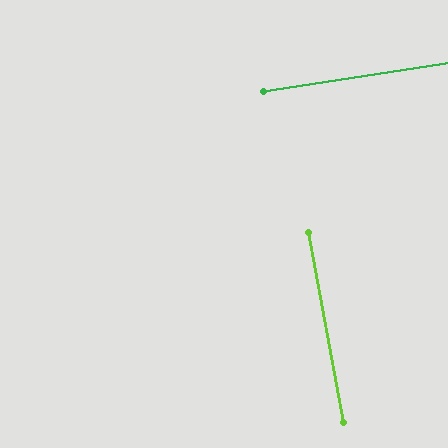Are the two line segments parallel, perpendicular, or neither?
Perpendicular — they meet at approximately 89°.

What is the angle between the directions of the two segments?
Approximately 89 degrees.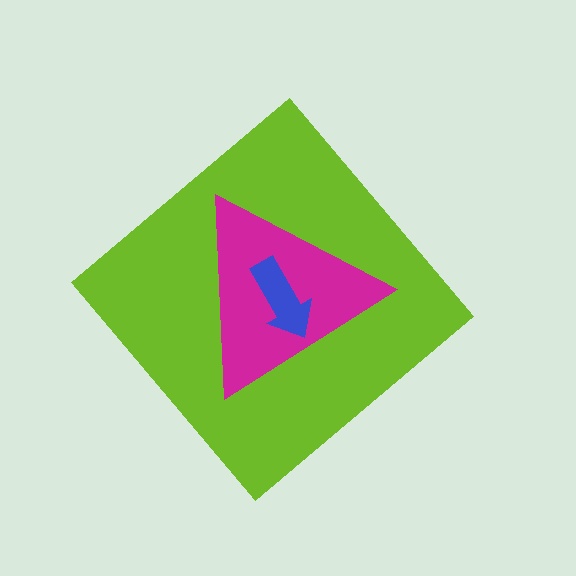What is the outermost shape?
The lime diamond.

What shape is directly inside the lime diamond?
The magenta triangle.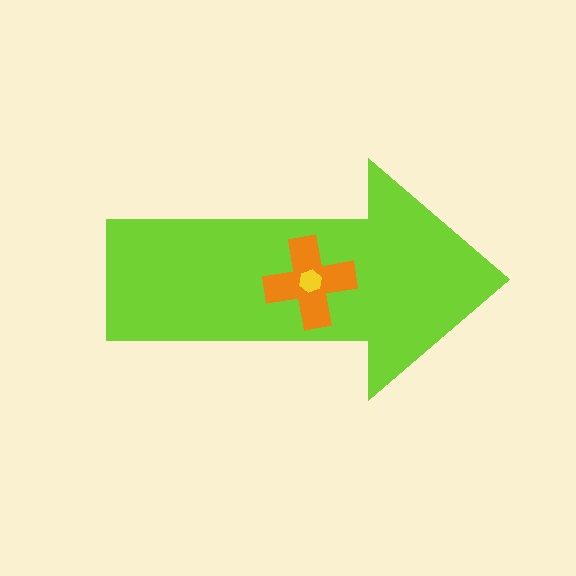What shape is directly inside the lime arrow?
The orange cross.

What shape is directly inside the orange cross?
The yellow hexagon.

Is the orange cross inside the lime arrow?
Yes.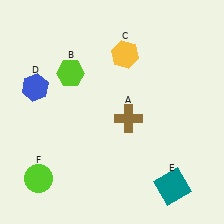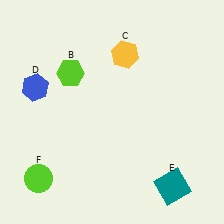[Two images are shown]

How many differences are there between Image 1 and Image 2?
There is 1 difference between the two images.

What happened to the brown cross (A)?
The brown cross (A) was removed in Image 2. It was in the bottom-right area of Image 1.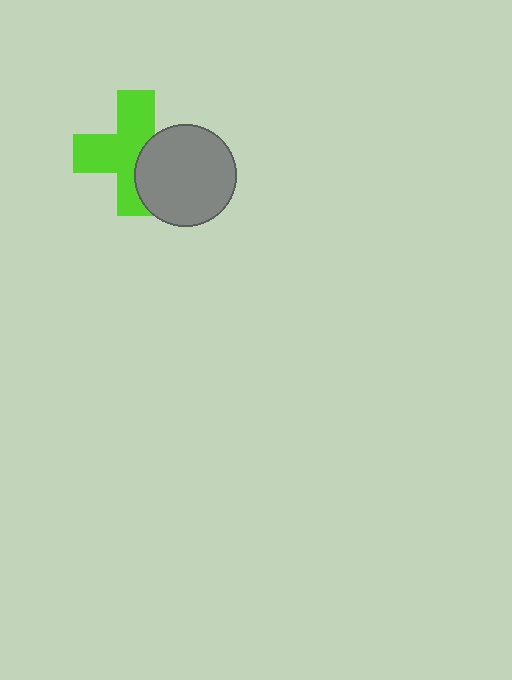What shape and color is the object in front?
The object in front is a gray circle.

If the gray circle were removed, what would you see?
You would see the complete lime cross.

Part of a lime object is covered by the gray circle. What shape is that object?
It is a cross.